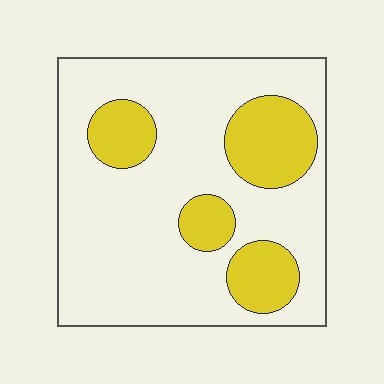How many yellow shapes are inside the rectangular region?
4.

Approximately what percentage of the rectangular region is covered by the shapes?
Approximately 25%.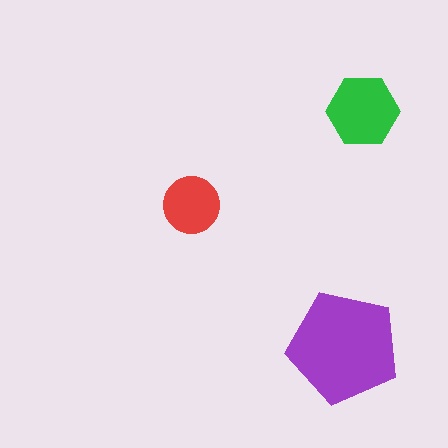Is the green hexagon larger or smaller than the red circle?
Larger.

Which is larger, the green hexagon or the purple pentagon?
The purple pentagon.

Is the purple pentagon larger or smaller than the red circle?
Larger.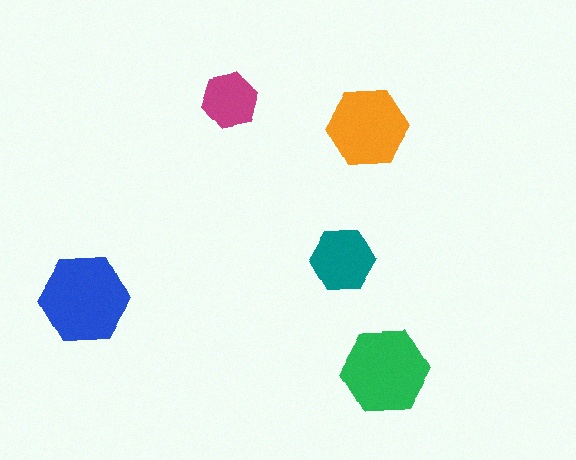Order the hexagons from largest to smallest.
the blue one, the green one, the orange one, the teal one, the magenta one.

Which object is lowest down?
The green hexagon is bottommost.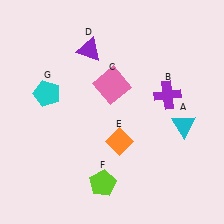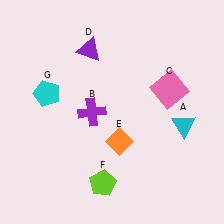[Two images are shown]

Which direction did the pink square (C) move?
The pink square (C) moved right.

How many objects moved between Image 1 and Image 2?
2 objects moved between the two images.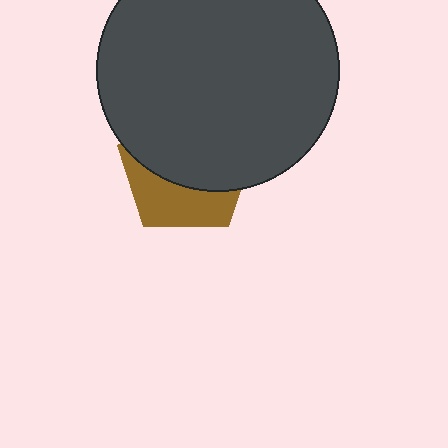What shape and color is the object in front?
The object in front is a dark gray circle.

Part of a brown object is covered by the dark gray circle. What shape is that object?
It is a pentagon.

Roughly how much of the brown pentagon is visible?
A small part of it is visible (roughly 37%).